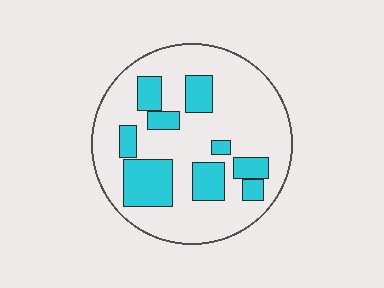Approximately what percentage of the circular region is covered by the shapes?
Approximately 25%.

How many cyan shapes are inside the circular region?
9.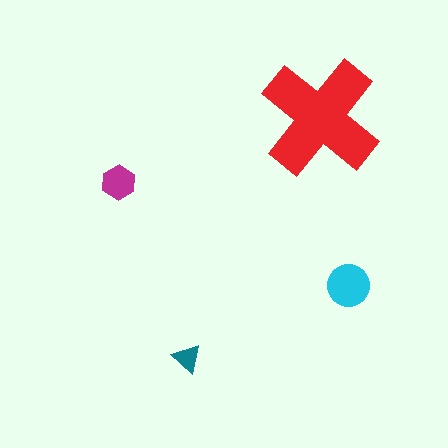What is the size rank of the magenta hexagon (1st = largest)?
3rd.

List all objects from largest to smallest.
The red cross, the cyan circle, the magenta hexagon, the teal triangle.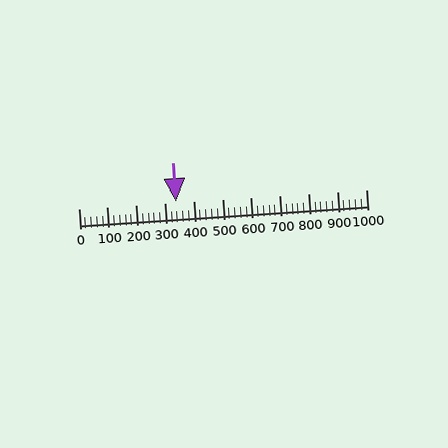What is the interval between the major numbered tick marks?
The major tick marks are spaced 100 units apart.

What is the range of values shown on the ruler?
The ruler shows values from 0 to 1000.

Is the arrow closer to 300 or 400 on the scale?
The arrow is closer to 300.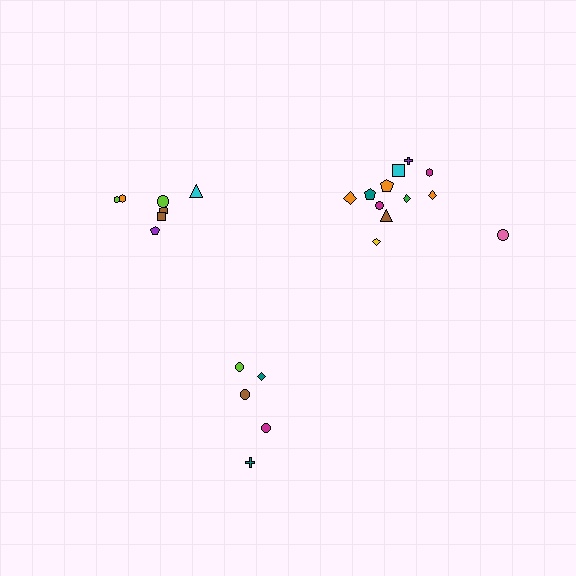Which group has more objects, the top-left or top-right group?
The top-right group.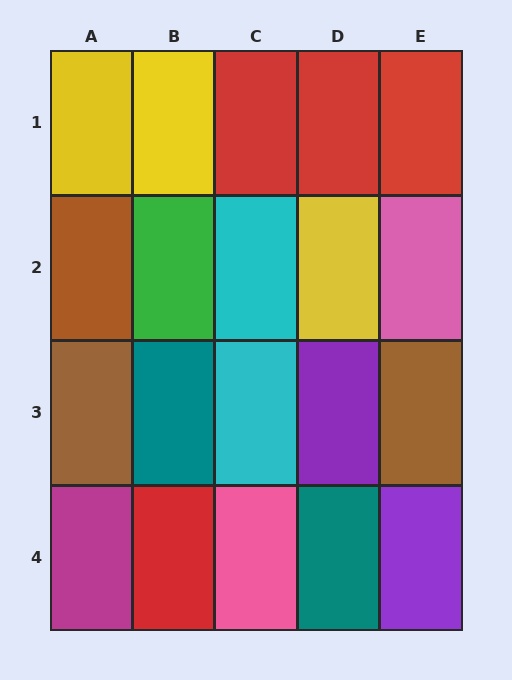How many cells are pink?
2 cells are pink.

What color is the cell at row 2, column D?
Yellow.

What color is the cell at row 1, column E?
Red.